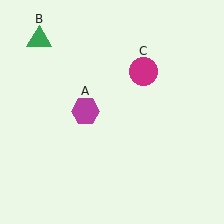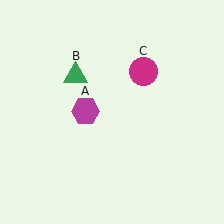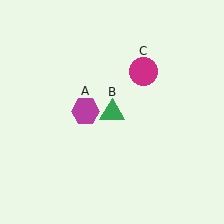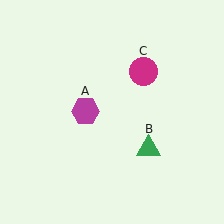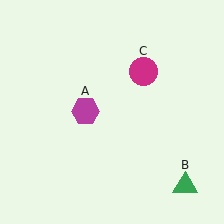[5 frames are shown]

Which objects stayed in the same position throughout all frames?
Magenta hexagon (object A) and magenta circle (object C) remained stationary.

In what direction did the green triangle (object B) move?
The green triangle (object B) moved down and to the right.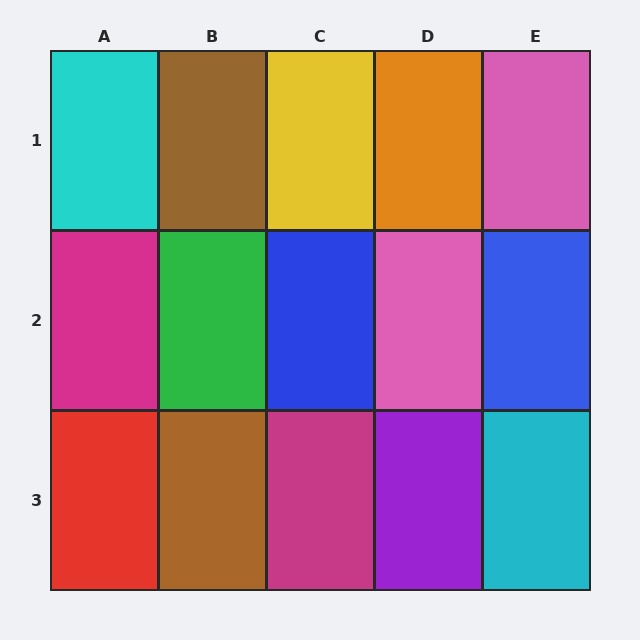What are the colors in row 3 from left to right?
Red, brown, magenta, purple, cyan.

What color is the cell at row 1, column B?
Brown.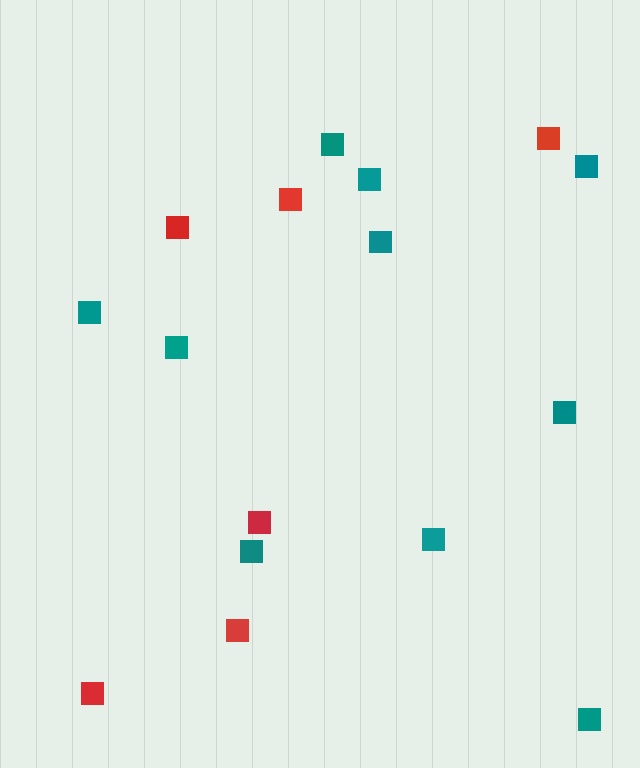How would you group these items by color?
There are 2 groups: one group of red squares (6) and one group of teal squares (10).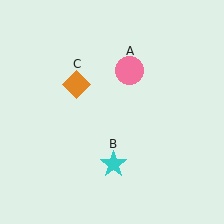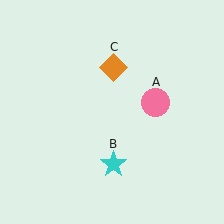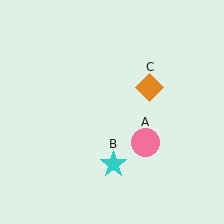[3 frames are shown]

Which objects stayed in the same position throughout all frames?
Cyan star (object B) remained stationary.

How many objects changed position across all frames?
2 objects changed position: pink circle (object A), orange diamond (object C).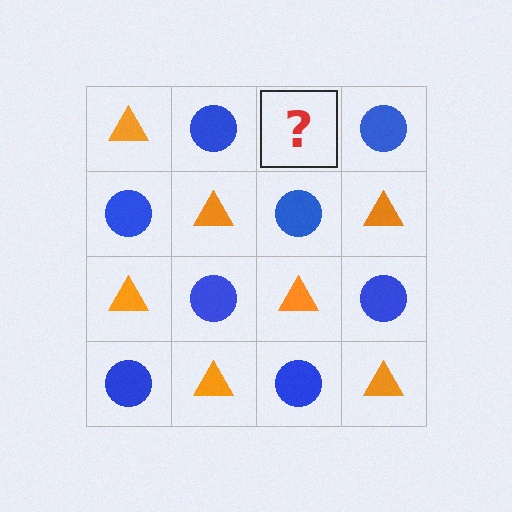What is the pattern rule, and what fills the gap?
The rule is that it alternates orange triangle and blue circle in a checkerboard pattern. The gap should be filled with an orange triangle.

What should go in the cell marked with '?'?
The missing cell should contain an orange triangle.